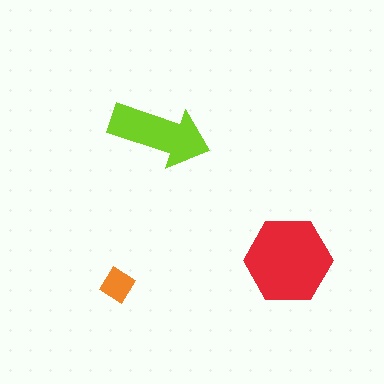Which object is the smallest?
The orange diamond.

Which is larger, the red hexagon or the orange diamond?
The red hexagon.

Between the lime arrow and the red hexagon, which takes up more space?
The red hexagon.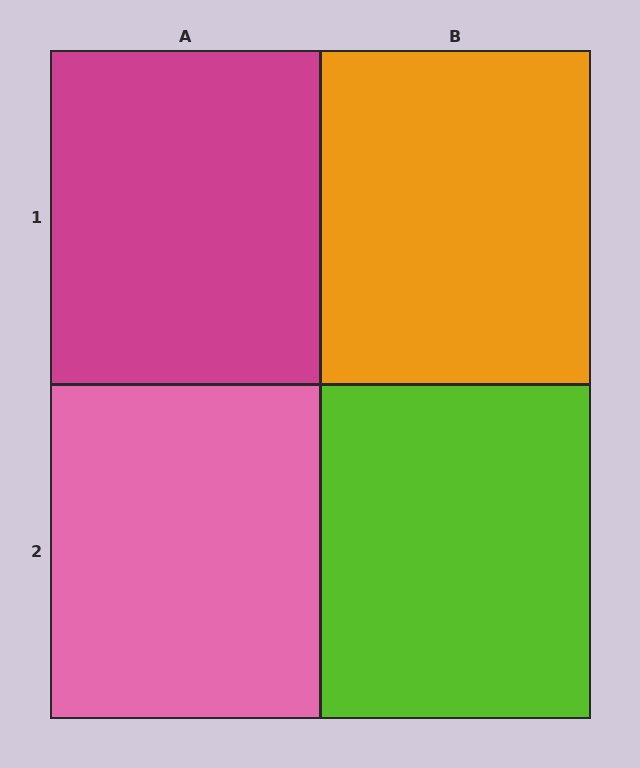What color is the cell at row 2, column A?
Pink.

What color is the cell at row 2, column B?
Lime.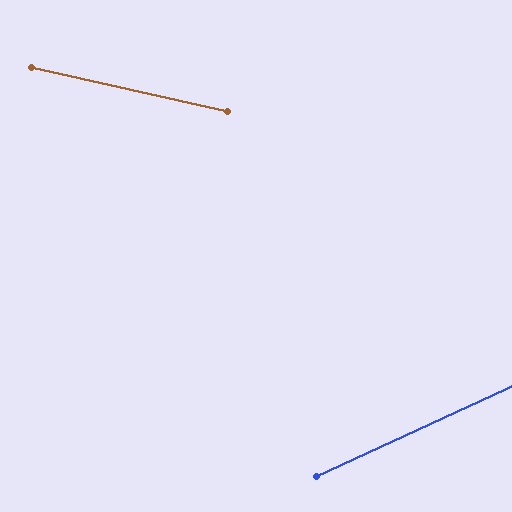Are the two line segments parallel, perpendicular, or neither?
Neither parallel nor perpendicular — they differ by about 37°.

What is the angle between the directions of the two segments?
Approximately 37 degrees.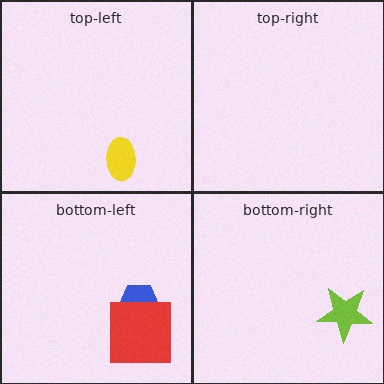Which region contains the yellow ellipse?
The top-left region.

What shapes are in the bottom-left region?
The blue trapezoid, the red square.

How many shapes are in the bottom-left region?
2.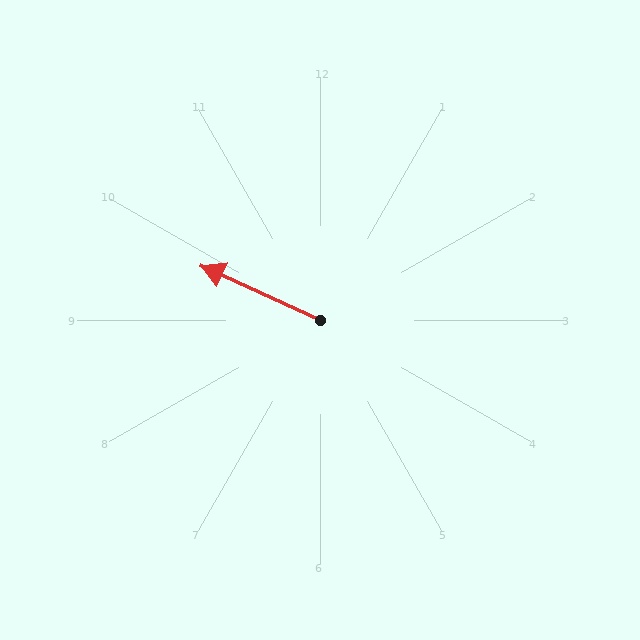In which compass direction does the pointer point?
Northwest.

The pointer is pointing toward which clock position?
Roughly 10 o'clock.